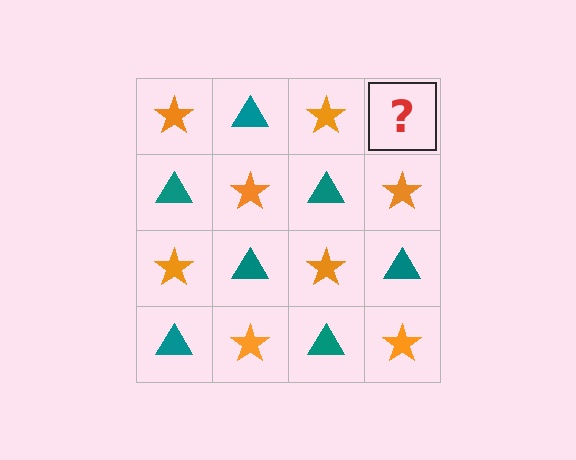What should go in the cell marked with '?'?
The missing cell should contain a teal triangle.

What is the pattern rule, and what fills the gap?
The rule is that it alternates orange star and teal triangle in a checkerboard pattern. The gap should be filled with a teal triangle.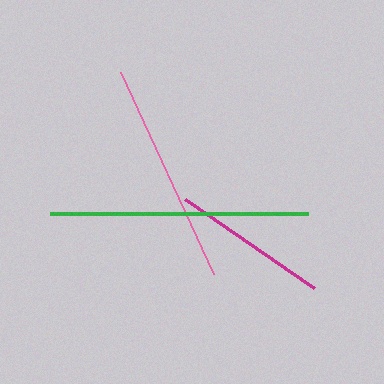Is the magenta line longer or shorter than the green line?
The green line is longer than the magenta line.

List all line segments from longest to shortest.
From longest to shortest: green, pink, magenta.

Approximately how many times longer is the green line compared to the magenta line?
The green line is approximately 1.6 times the length of the magenta line.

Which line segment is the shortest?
The magenta line is the shortest at approximately 157 pixels.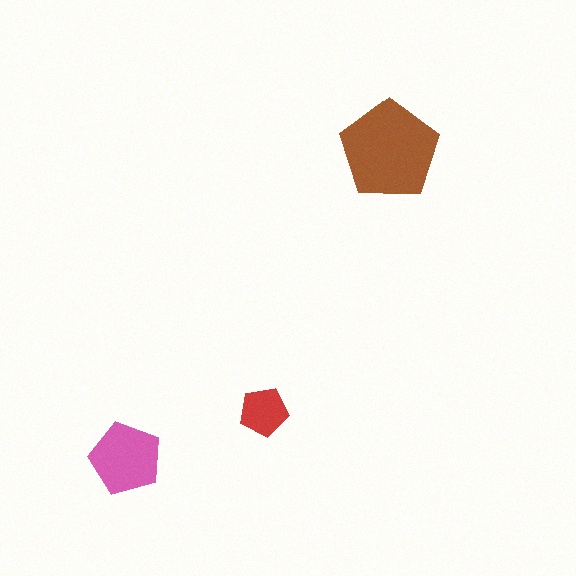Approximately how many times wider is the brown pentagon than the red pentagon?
About 2 times wider.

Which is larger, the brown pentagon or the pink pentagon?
The brown one.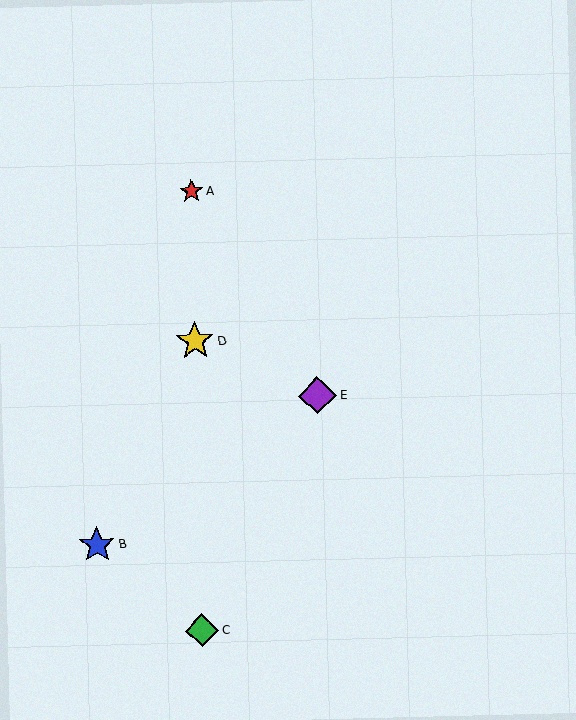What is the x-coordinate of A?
Object A is at x≈191.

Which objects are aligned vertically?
Objects A, C, D are aligned vertically.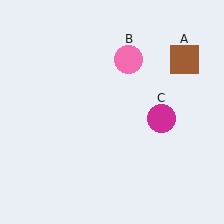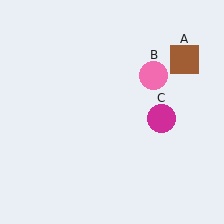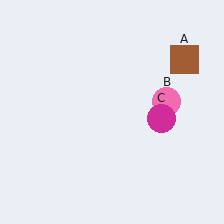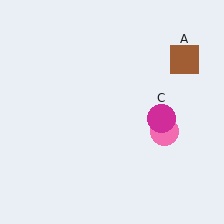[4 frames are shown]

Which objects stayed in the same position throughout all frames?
Brown square (object A) and magenta circle (object C) remained stationary.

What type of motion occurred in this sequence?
The pink circle (object B) rotated clockwise around the center of the scene.